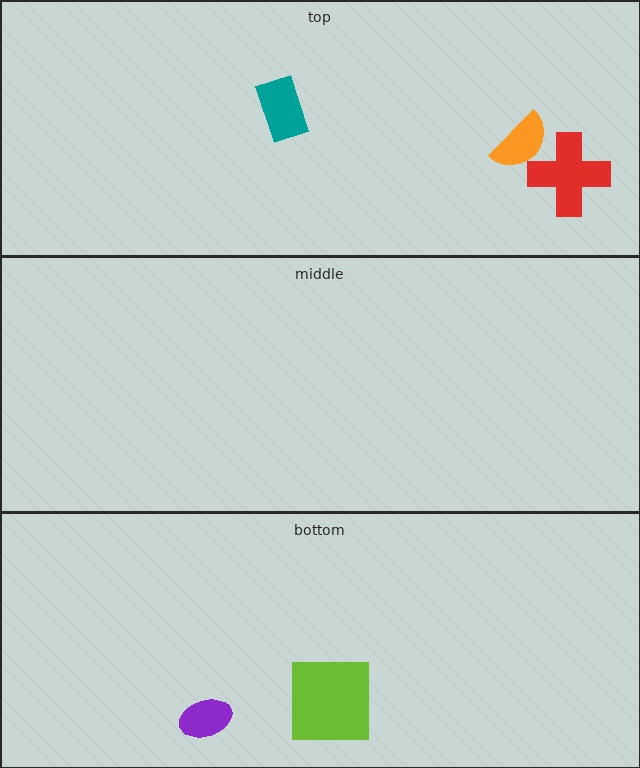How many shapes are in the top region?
3.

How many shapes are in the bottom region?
2.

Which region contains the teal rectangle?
The top region.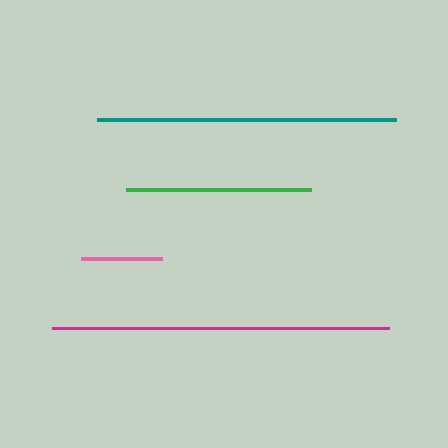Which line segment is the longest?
The magenta line is the longest at approximately 337 pixels.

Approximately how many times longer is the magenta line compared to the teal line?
The magenta line is approximately 1.1 times the length of the teal line.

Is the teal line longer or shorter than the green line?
The teal line is longer than the green line.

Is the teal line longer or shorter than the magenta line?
The magenta line is longer than the teal line.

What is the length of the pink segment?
The pink segment is approximately 81 pixels long.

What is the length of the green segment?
The green segment is approximately 185 pixels long.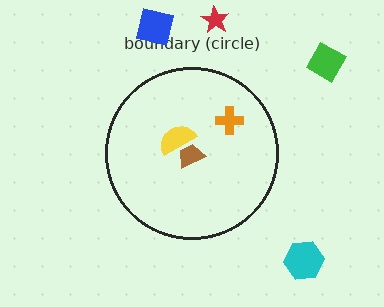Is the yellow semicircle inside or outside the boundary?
Inside.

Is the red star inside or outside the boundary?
Outside.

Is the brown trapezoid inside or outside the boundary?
Inside.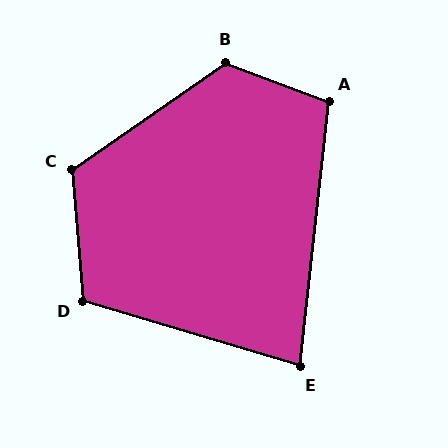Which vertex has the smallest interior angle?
E, at approximately 80 degrees.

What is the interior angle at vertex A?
Approximately 104 degrees (obtuse).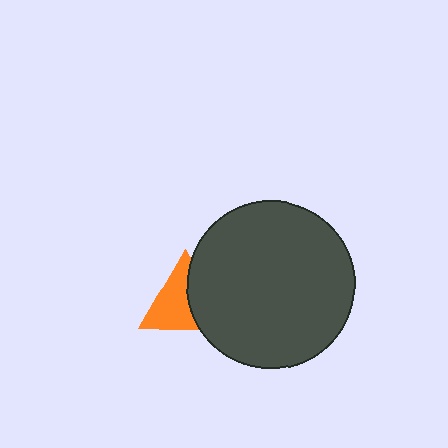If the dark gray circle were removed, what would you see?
You would see the complete orange triangle.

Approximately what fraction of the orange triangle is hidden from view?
Roughly 40% of the orange triangle is hidden behind the dark gray circle.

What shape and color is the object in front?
The object in front is a dark gray circle.